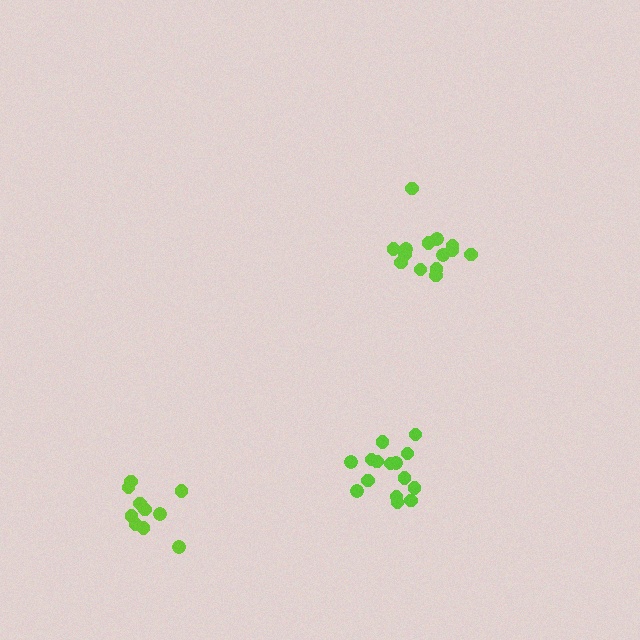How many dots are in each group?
Group 1: 15 dots, Group 2: 10 dots, Group 3: 14 dots (39 total).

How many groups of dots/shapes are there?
There are 3 groups.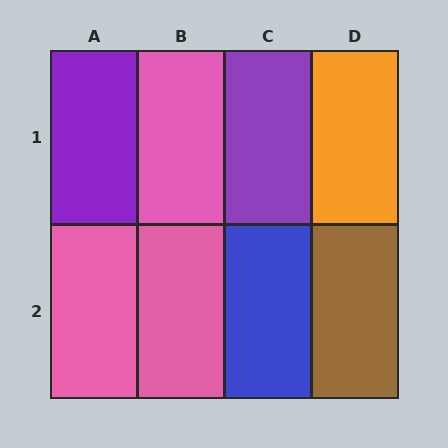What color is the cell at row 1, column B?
Pink.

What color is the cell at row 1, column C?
Purple.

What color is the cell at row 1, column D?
Orange.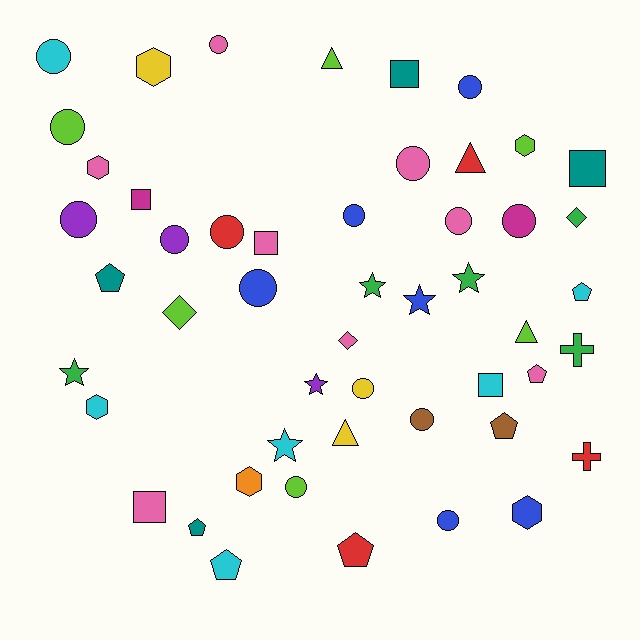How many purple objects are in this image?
There are 3 purple objects.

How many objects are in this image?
There are 50 objects.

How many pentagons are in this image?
There are 7 pentagons.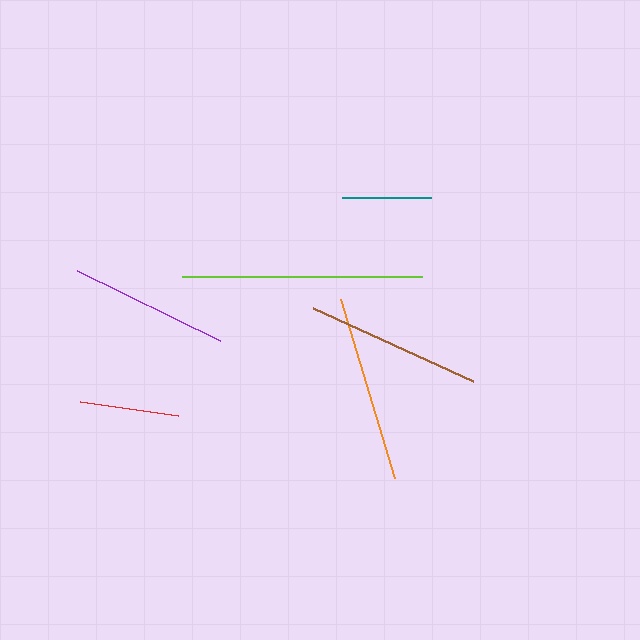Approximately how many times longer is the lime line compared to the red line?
The lime line is approximately 2.4 times the length of the red line.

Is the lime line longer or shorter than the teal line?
The lime line is longer than the teal line.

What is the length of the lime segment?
The lime segment is approximately 240 pixels long.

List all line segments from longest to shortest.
From longest to shortest: lime, orange, brown, purple, red, teal.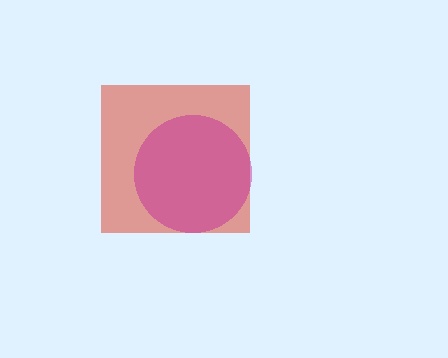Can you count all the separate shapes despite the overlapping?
Yes, there are 2 separate shapes.